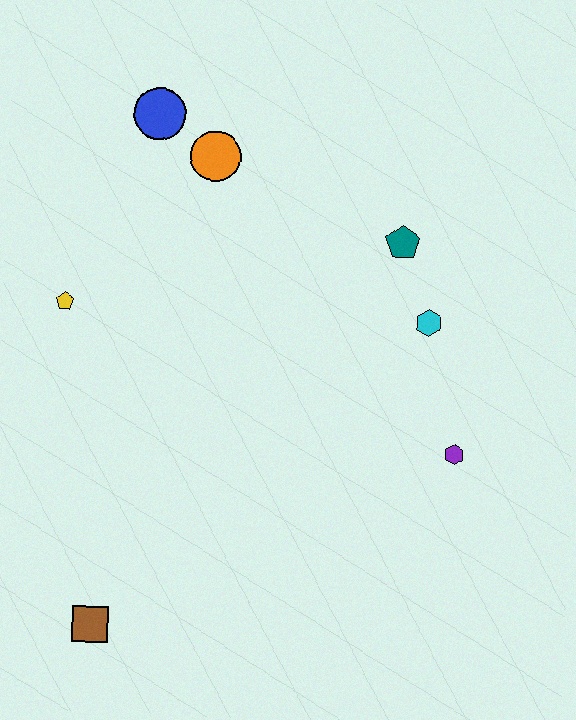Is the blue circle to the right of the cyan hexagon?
No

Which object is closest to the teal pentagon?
The cyan hexagon is closest to the teal pentagon.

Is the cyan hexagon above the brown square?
Yes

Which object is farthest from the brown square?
The blue circle is farthest from the brown square.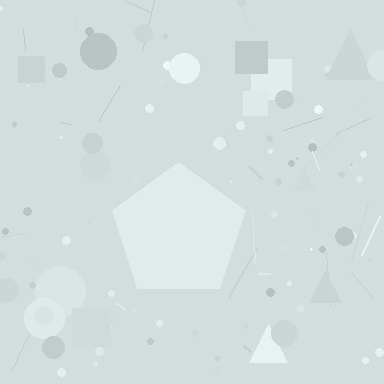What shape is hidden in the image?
A pentagon is hidden in the image.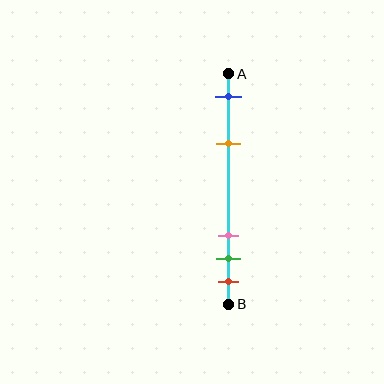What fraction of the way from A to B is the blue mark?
The blue mark is approximately 10% (0.1) of the way from A to B.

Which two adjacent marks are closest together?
The green and red marks are the closest adjacent pair.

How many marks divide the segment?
There are 5 marks dividing the segment.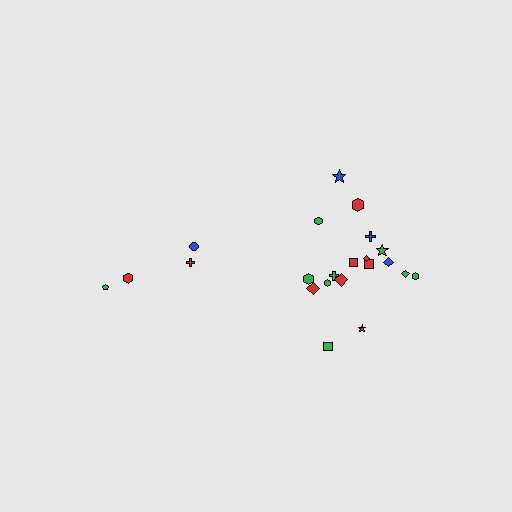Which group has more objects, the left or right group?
The right group.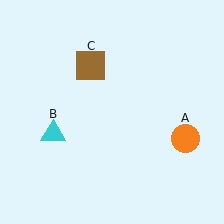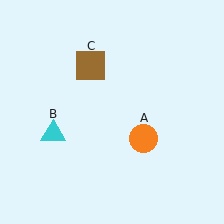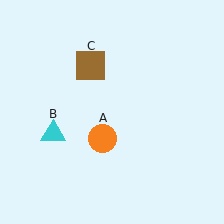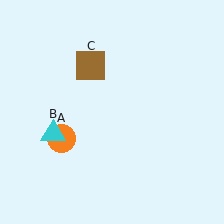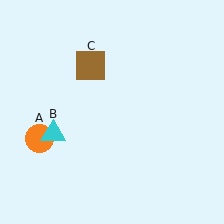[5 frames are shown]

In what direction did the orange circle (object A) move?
The orange circle (object A) moved left.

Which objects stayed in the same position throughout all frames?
Cyan triangle (object B) and brown square (object C) remained stationary.